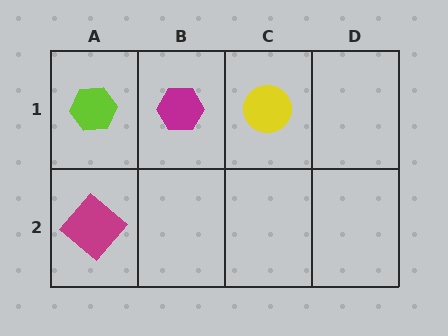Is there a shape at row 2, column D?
No, that cell is empty.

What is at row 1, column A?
A lime hexagon.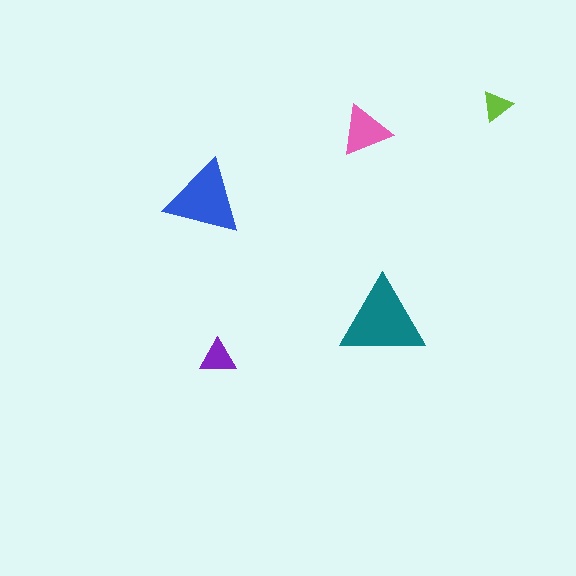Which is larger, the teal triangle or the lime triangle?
The teal one.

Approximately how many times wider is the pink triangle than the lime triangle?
About 1.5 times wider.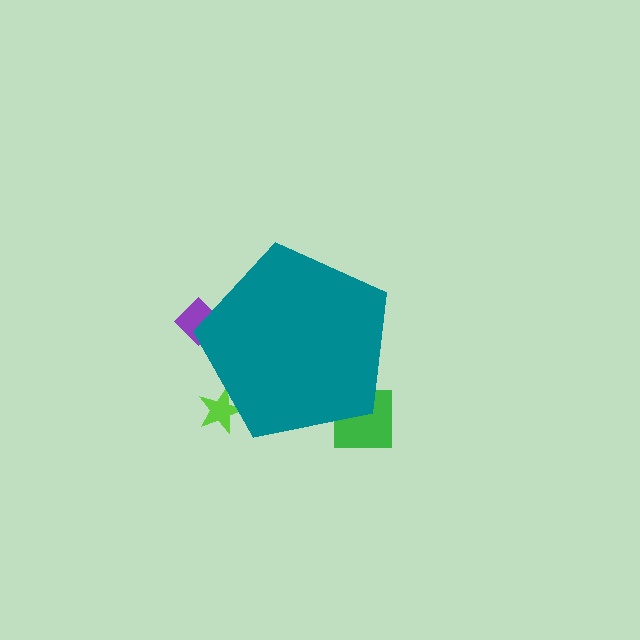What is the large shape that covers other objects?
A teal pentagon.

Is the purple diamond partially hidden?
Yes, the purple diamond is partially hidden behind the teal pentagon.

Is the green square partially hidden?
Yes, the green square is partially hidden behind the teal pentagon.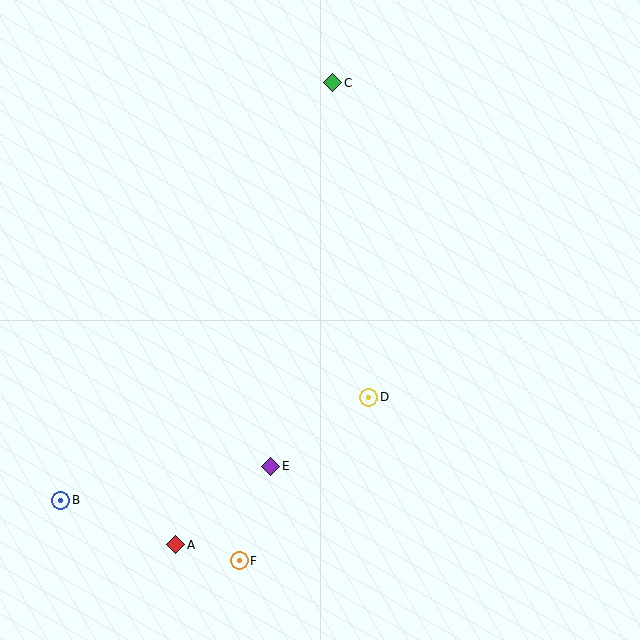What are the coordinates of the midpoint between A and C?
The midpoint between A and C is at (254, 314).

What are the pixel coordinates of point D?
Point D is at (369, 397).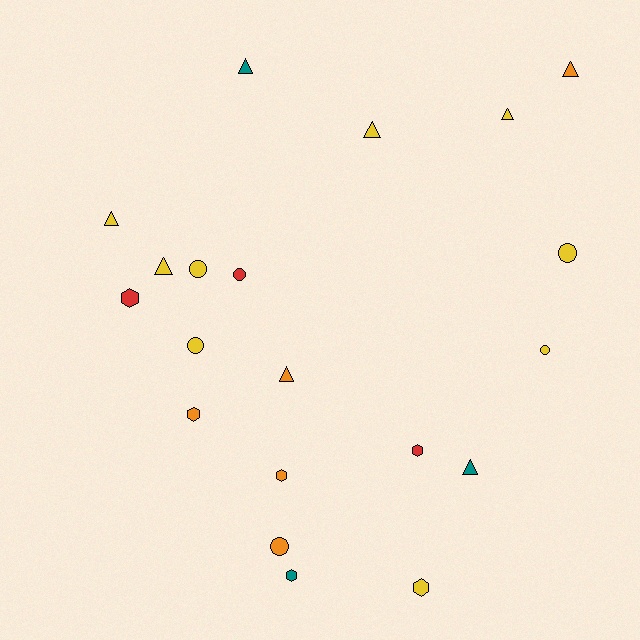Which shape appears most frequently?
Triangle, with 8 objects.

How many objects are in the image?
There are 20 objects.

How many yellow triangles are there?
There are 4 yellow triangles.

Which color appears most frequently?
Yellow, with 9 objects.